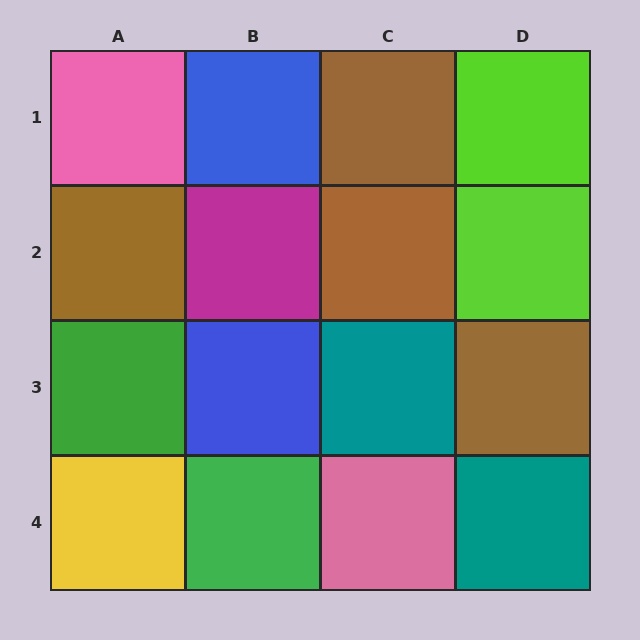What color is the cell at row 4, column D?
Teal.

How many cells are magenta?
1 cell is magenta.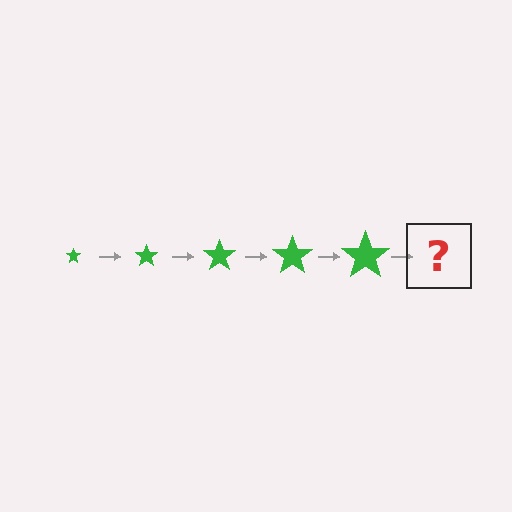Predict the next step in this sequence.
The next step is a green star, larger than the previous one.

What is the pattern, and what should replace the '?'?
The pattern is that the star gets progressively larger each step. The '?' should be a green star, larger than the previous one.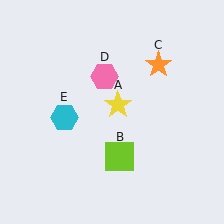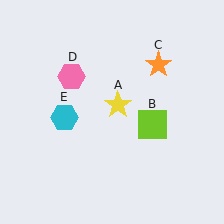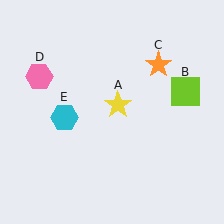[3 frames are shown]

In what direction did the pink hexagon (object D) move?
The pink hexagon (object D) moved left.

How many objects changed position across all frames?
2 objects changed position: lime square (object B), pink hexagon (object D).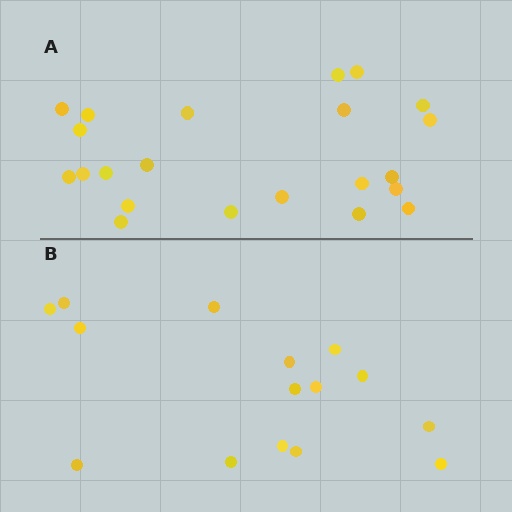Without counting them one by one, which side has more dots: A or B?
Region A (the top region) has more dots.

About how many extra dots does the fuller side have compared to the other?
Region A has roughly 8 or so more dots than region B.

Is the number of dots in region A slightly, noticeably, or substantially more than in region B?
Region A has substantially more. The ratio is roughly 1.5 to 1.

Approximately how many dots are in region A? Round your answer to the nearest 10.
About 20 dots. (The exact count is 22, which rounds to 20.)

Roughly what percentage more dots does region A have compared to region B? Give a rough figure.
About 45% more.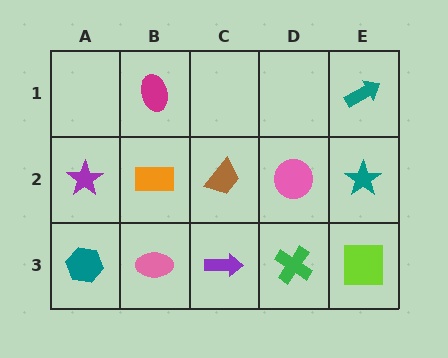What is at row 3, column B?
A pink ellipse.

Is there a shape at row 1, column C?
No, that cell is empty.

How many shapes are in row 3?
5 shapes.